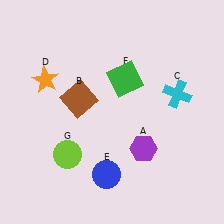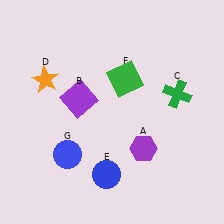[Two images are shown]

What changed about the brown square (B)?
In Image 1, B is brown. In Image 2, it changed to purple.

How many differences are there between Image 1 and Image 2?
There are 3 differences between the two images.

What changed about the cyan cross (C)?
In Image 1, C is cyan. In Image 2, it changed to green.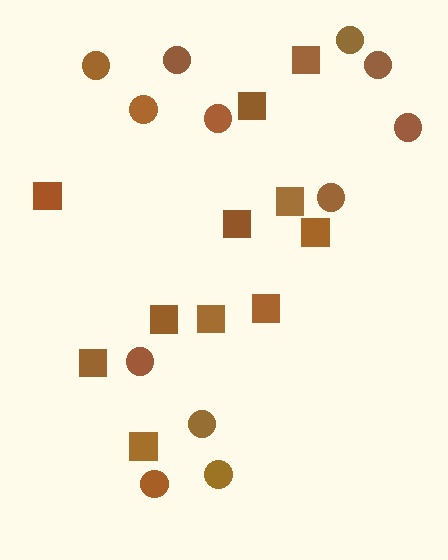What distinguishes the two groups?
There are 2 groups: one group of circles (12) and one group of squares (11).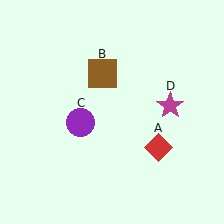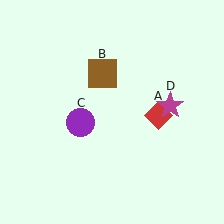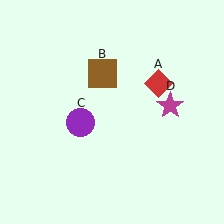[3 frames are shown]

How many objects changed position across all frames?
1 object changed position: red diamond (object A).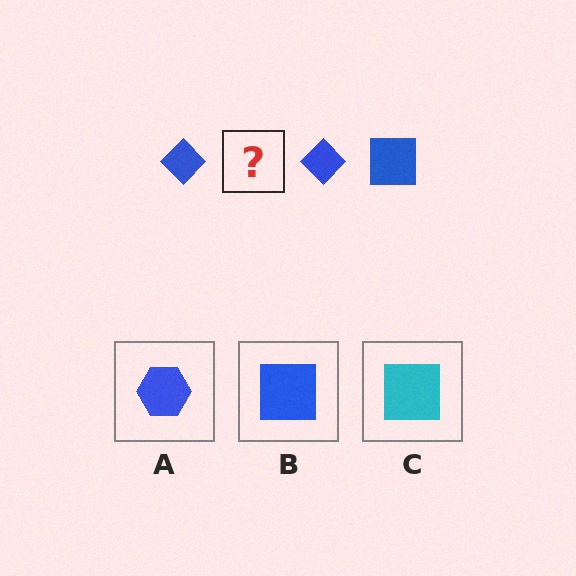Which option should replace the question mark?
Option B.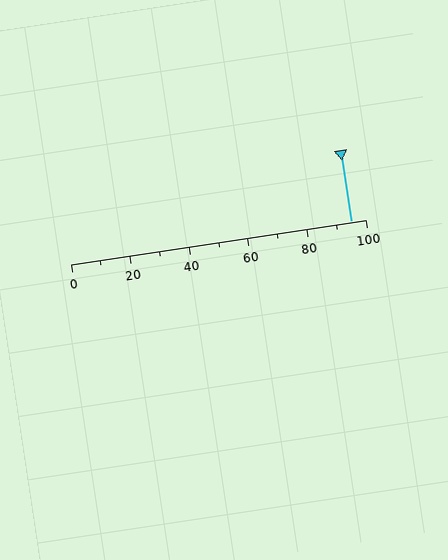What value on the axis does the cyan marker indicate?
The marker indicates approximately 95.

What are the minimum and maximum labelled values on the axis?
The axis runs from 0 to 100.